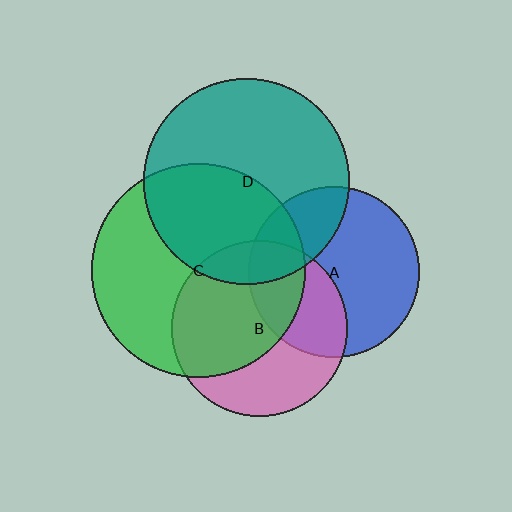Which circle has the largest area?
Circle C (green).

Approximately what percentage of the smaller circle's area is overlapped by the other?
Approximately 25%.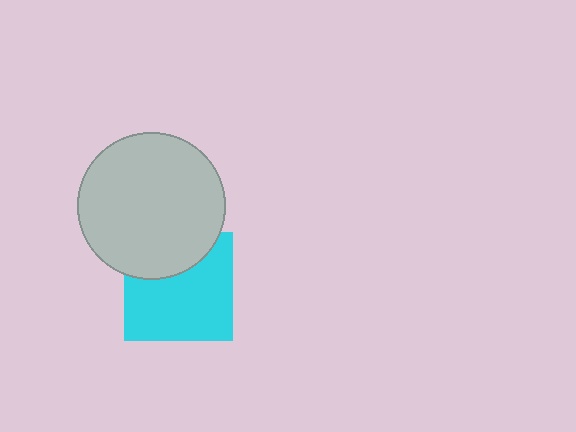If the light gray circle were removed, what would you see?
You would see the complete cyan square.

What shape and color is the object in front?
The object in front is a light gray circle.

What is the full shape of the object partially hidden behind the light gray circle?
The partially hidden object is a cyan square.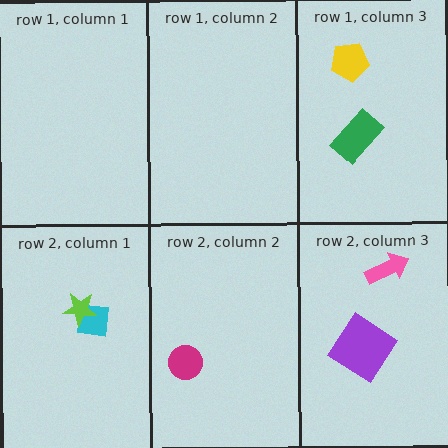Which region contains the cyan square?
The row 2, column 1 region.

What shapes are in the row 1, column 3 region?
The green rectangle, the yellow pentagon.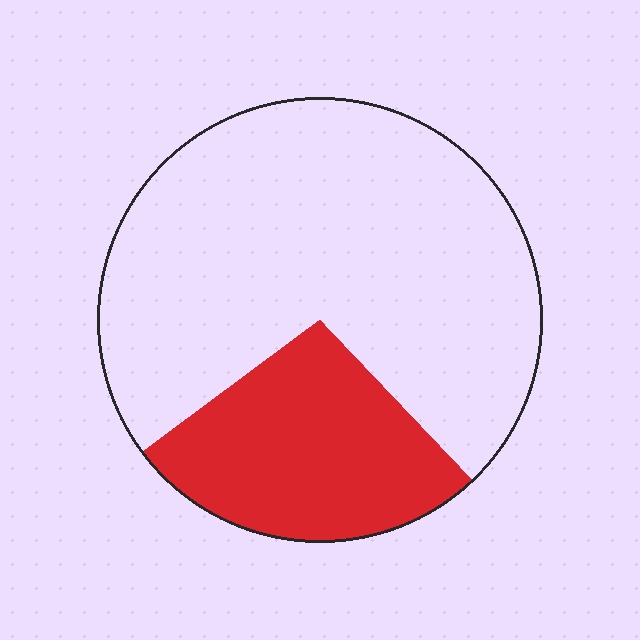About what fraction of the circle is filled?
About one quarter (1/4).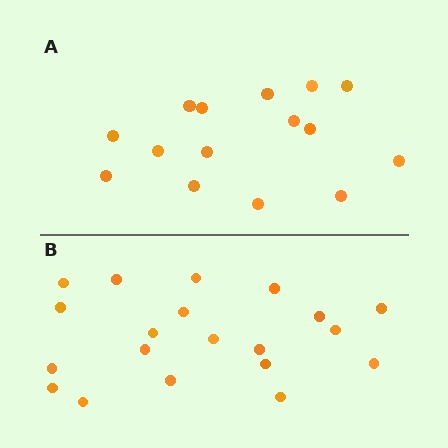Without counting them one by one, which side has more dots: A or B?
Region B (the bottom region) has more dots.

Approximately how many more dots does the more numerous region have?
Region B has about 5 more dots than region A.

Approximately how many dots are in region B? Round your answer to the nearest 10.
About 20 dots.